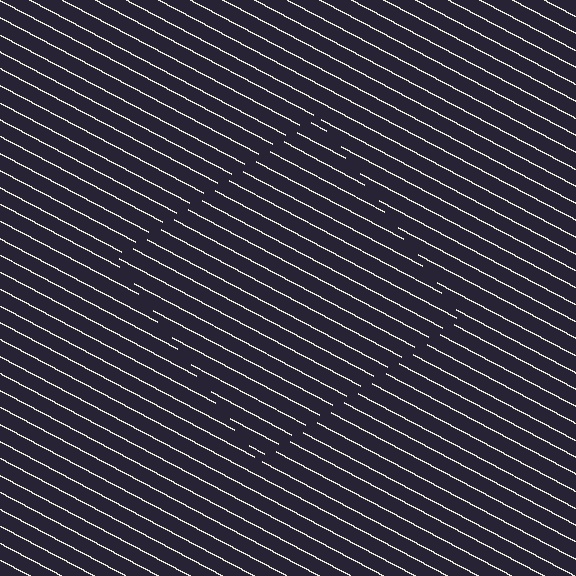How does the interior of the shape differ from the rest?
The interior of the shape contains the same grating, shifted by half a period — the contour is defined by the phase discontinuity where line-ends from the inner and outer gratings abut.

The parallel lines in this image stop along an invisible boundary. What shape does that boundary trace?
An illusory square. The interior of the shape contains the same grating, shifted by half a period — the contour is defined by the phase discontinuity where line-ends from the inner and outer gratings abut.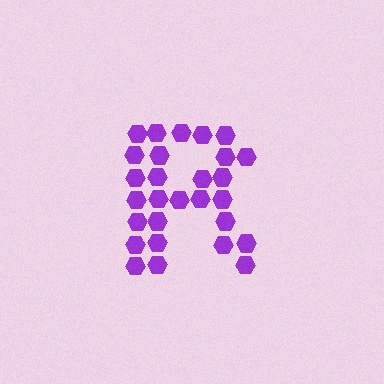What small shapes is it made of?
It is made of small hexagons.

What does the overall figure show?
The overall figure shows the letter R.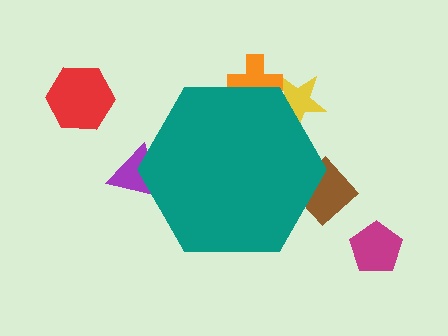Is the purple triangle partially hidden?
Yes, the purple triangle is partially hidden behind the teal hexagon.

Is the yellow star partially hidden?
Yes, the yellow star is partially hidden behind the teal hexagon.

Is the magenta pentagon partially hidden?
No, the magenta pentagon is fully visible.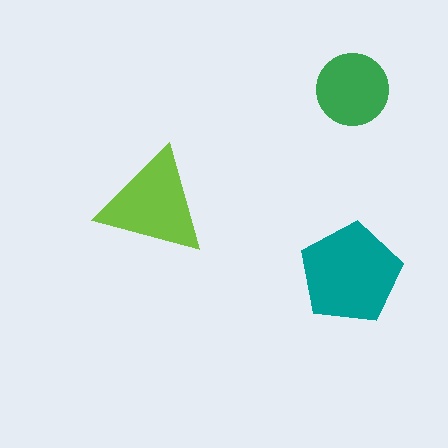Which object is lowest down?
The teal pentagon is bottommost.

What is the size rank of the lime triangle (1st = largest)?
2nd.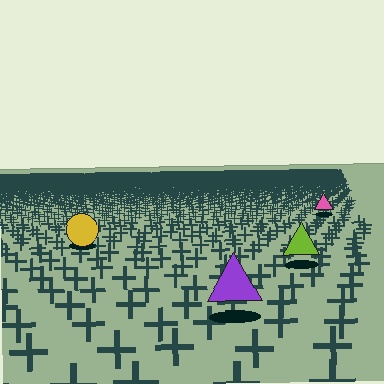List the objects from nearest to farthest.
From nearest to farthest: the purple triangle, the lime triangle, the yellow circle, the pink triangle.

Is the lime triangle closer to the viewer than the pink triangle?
Yes. The lime triangle is closer — you can tell from the texture gradient: the ground texture is coarser near it.